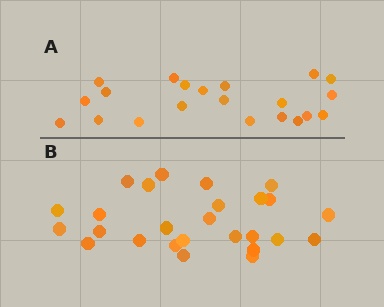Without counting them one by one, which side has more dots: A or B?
Region B (the bottom region) has more dots.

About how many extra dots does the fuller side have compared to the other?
Region B has about 5 more dots than region A.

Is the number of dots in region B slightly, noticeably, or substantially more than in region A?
Region B has only slightly more — the two regions are fairly close. The ratio is roughly 1.2 to 1.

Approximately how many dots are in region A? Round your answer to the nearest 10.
About 20 dots. (The exact count is 21, which rounds to 20.)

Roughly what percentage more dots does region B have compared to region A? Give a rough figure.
About 25% more.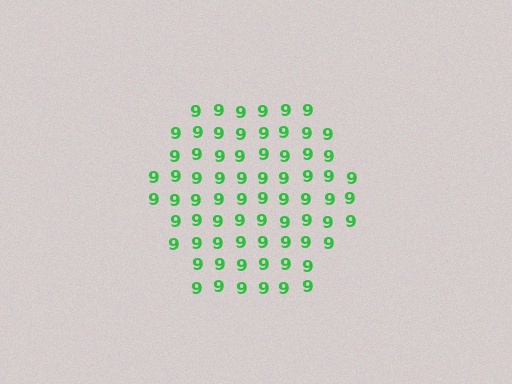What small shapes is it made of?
It is made of small digit 9's.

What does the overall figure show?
The overall figure shows a hexagon.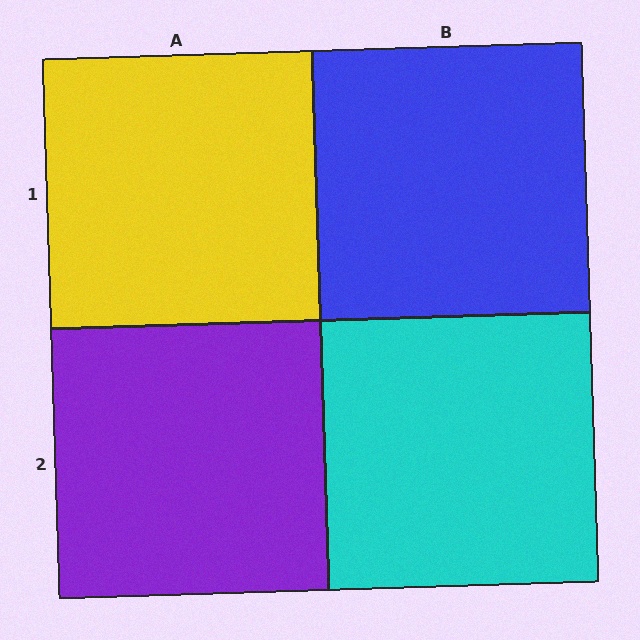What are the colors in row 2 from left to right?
Purple, cyan.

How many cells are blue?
1 cell is blue.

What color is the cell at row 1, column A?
Yellow.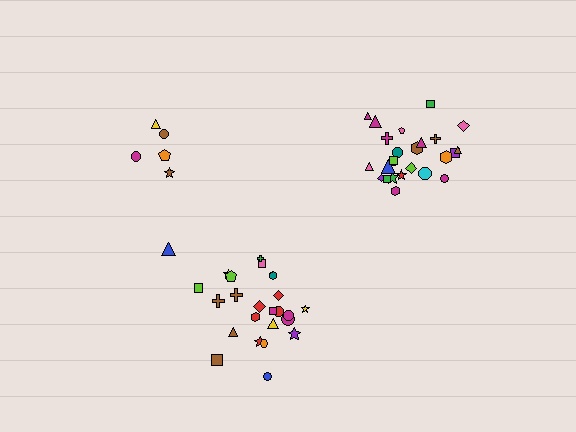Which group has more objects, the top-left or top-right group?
The top-right group.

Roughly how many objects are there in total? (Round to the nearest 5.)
Roughly 55 objects in total.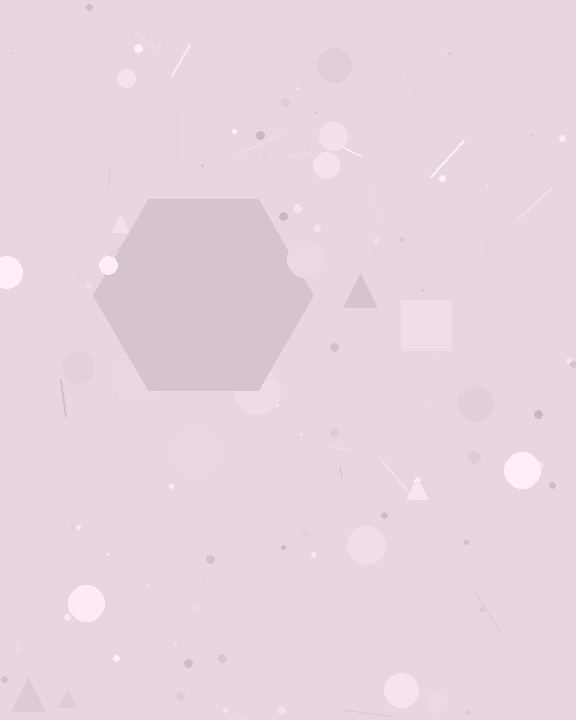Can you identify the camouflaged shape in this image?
The camouflaged shape is a hexagon.